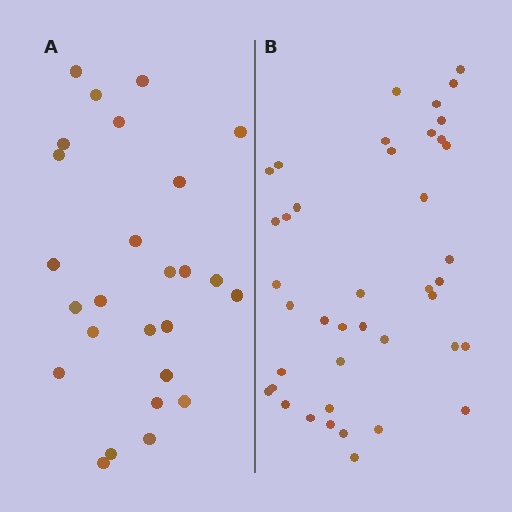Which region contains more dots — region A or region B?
Region B (the right region) has more dots.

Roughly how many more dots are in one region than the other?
Region B has approximately 15 more dots than region A.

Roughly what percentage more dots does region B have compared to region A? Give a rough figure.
About 60% more.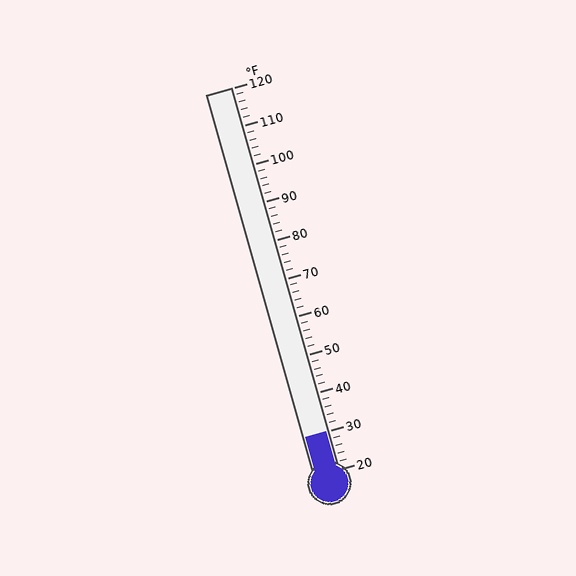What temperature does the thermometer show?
The thermometer shows approximately 30°F.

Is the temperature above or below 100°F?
The temperature is below 100°F.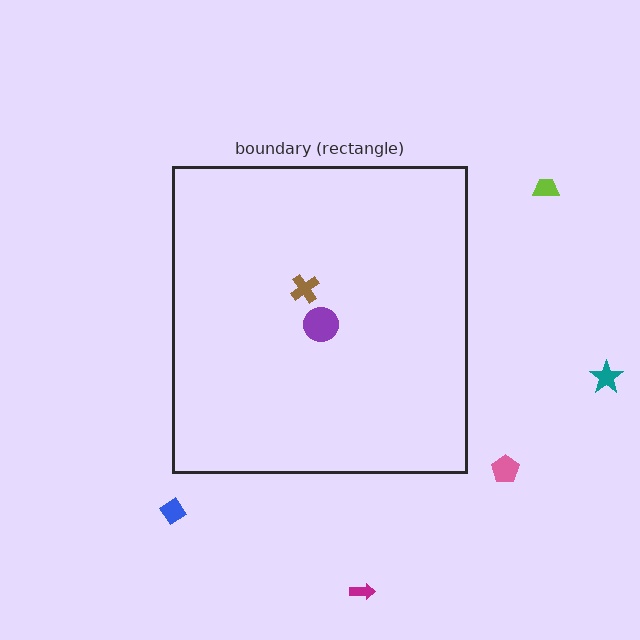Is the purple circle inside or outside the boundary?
Inside.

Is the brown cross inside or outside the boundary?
Inside.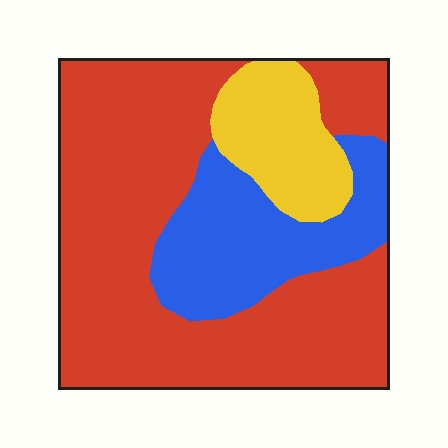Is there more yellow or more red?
Red.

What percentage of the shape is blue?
Blue takes up about one fifth (1/5) of the shape.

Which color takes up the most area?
Red, at roughly 65%.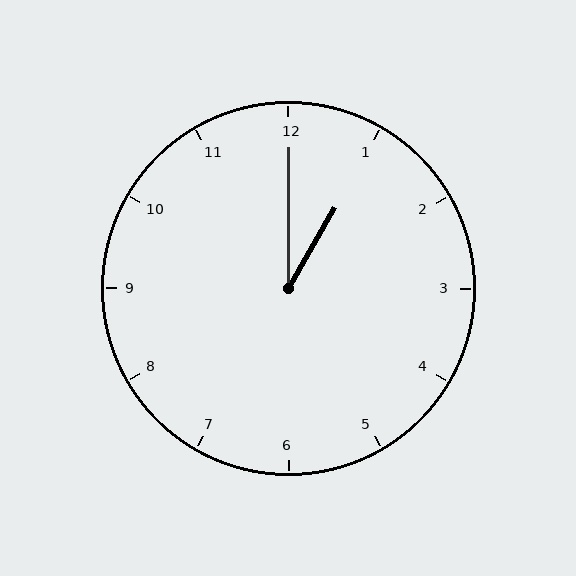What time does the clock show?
1:00.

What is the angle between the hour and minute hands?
Approximately 30 degrees.